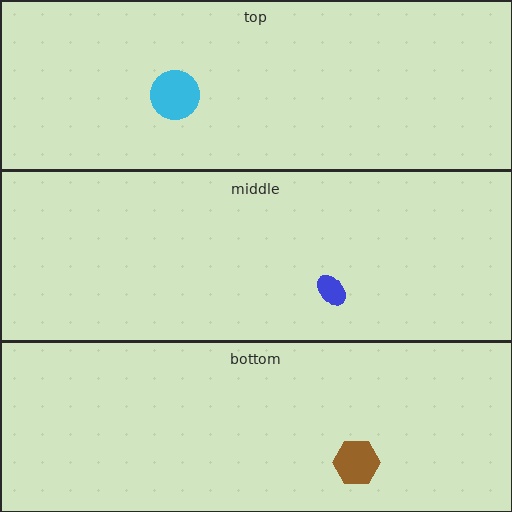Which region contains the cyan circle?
The top region.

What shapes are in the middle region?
The blue ellipse.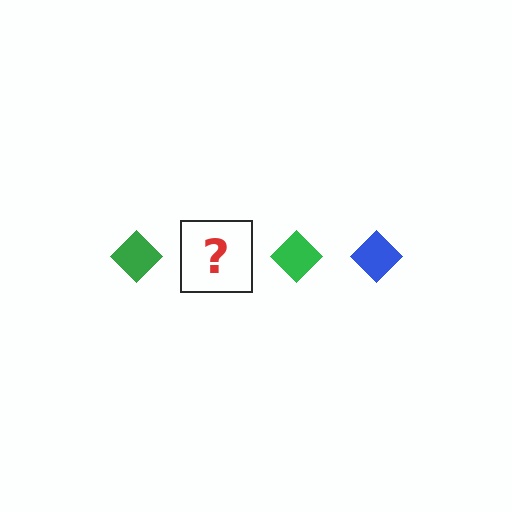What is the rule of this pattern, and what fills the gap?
The rule is that the pattern cycles through green, blue diamonds. The gap should be filled with a blue diamond.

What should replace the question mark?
The question mark should be replaced with a blue diamond.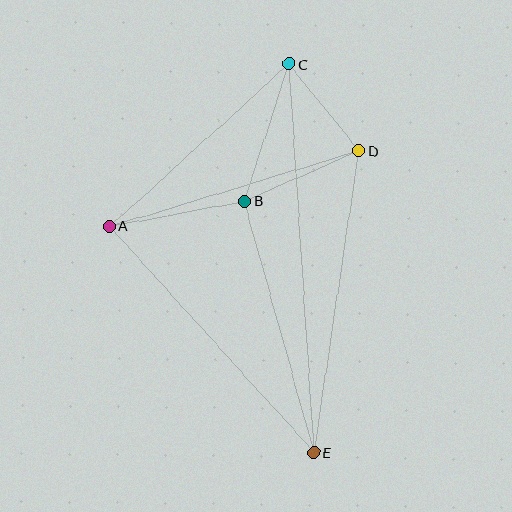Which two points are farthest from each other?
Points C and E are farthest from each other.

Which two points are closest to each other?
Points C and D are closest to each other.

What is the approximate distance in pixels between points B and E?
The distance between B and E is approximately 261 pixels.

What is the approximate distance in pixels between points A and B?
The distance between A and B is approximately 137 pixels.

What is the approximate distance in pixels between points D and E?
The distance between D and E is approximately 305 pixels.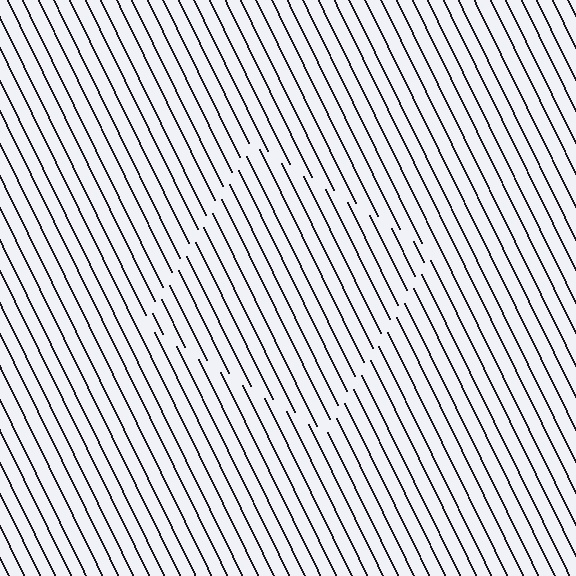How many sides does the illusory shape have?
4 sides — the line-ends trace a square.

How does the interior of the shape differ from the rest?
The interior of the shape contains the same grating, shifted by half a period — the contour is defined by the phase discontinuity where line-ends from the inner and outer gratings abut.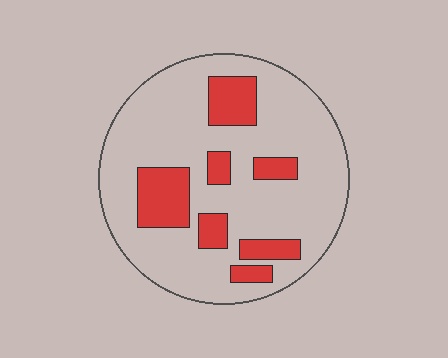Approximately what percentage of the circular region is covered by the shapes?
Approximately 20%.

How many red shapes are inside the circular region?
7.